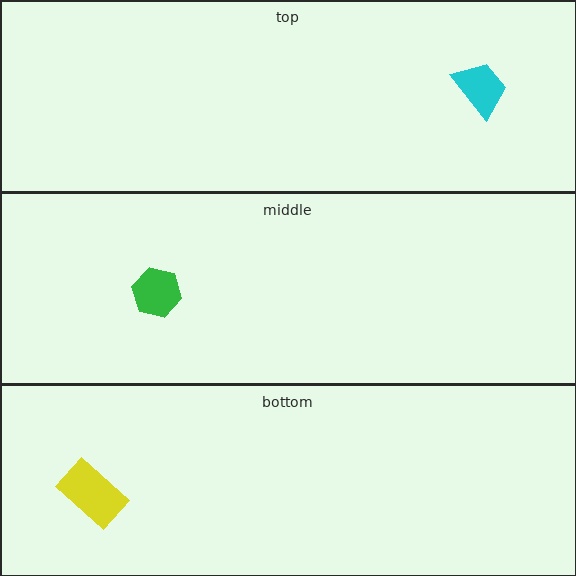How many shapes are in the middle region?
1.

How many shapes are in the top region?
1.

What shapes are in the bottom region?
The yellow rectangle.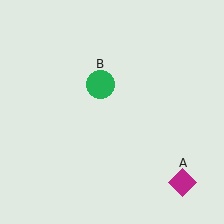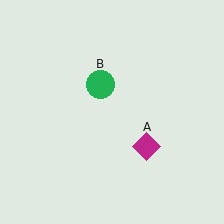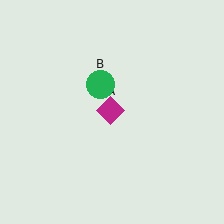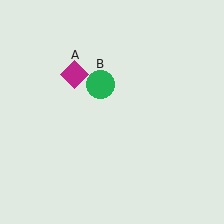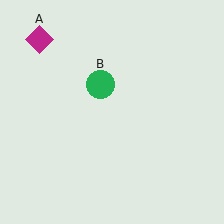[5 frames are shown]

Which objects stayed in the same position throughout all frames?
Green circle (object B) remained stationary.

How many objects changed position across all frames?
1 object changed position: magenta diamond (object A).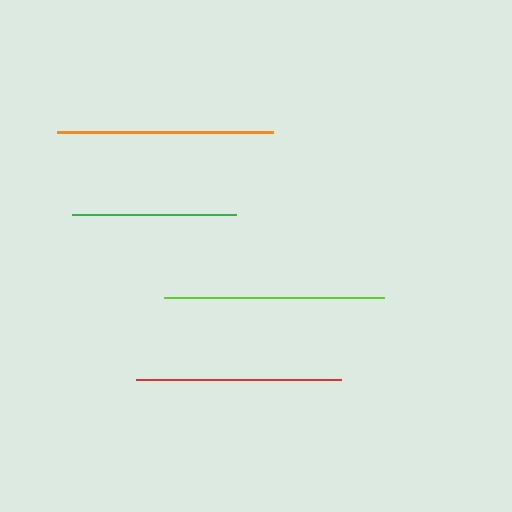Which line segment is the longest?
The lime line is the longest at approximately 220 pixels.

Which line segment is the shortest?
The green line is the shortest at approximately 164 pixels.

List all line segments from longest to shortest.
From longest to shortest: lime, orange, red, green.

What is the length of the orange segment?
The orange segment is approximately 216 pixels long.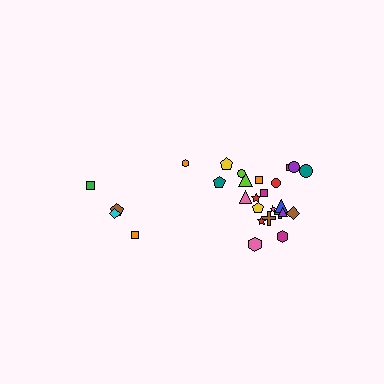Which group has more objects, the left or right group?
The right group.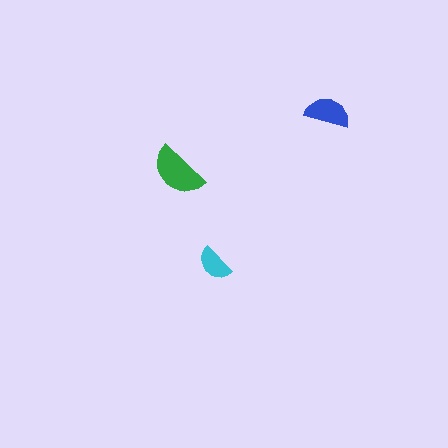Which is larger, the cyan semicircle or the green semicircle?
The green one.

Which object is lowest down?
The cyan semicircle is bottommost.